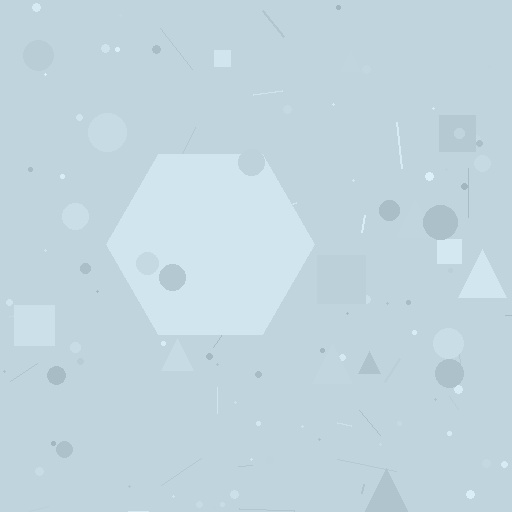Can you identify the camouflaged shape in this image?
The camouflaged shape is a hexagon.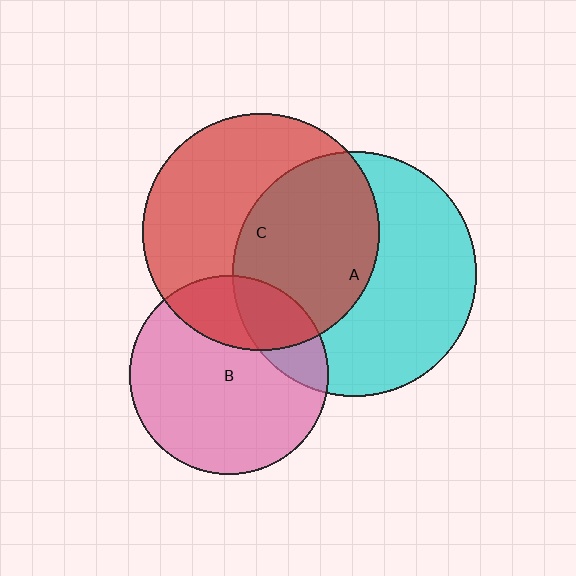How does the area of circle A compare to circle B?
Approximately 1.5 times.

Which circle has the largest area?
Circle A (cyan).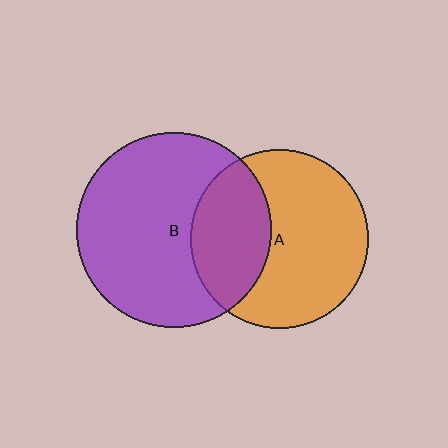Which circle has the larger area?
Circle B (purple).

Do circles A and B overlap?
Yes.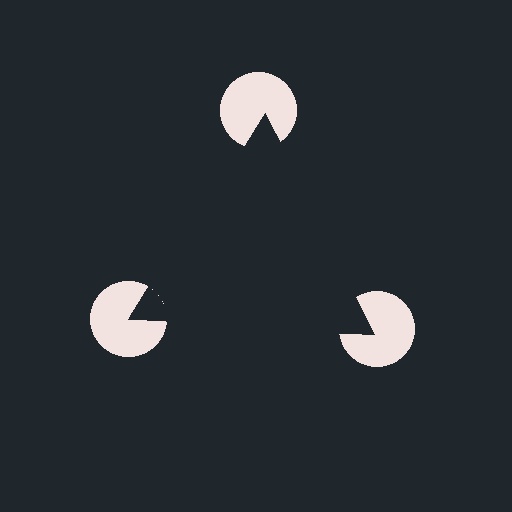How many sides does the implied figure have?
3 sides.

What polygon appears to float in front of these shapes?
An illusory triangle — its edges are inferred from the aligned wedge cuts in the pac-man discs, not physically drawn.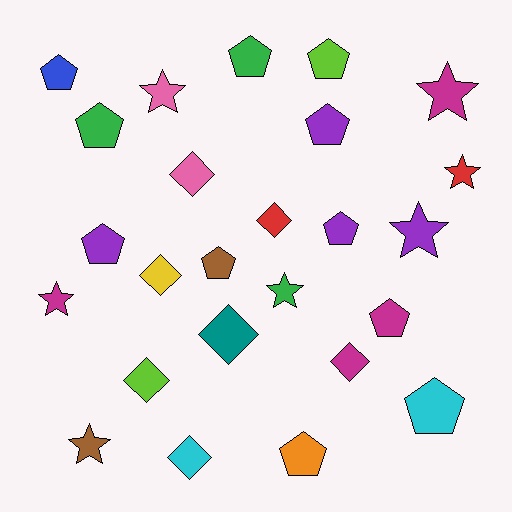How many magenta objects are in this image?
There are 4 magenta objects.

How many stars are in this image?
There are 7 stars.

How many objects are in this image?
There are 25 objects.